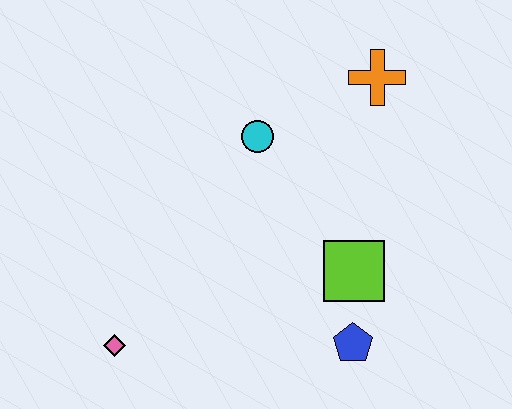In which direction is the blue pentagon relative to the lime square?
The blue pentagon is below the lime square.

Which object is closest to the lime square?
The blue pentagon is closest to the lime square.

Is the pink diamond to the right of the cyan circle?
No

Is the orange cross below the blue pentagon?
No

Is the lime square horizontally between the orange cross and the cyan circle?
Yes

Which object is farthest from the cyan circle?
The pink diamond is farthest from the cyan circle.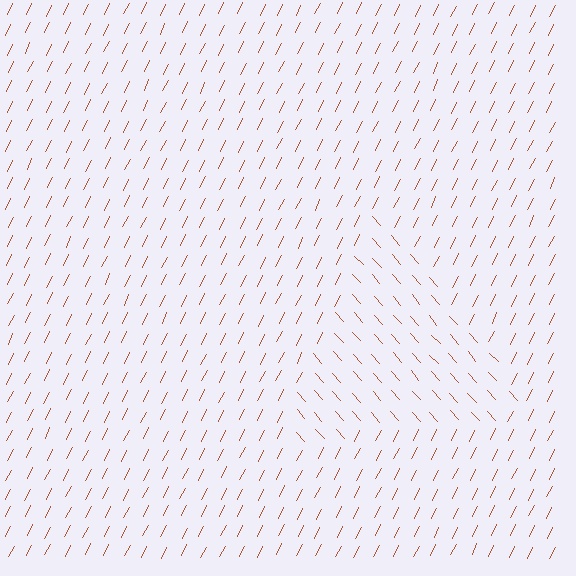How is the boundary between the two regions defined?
The boundary is defined purely by a change in line orientation (approximately 68 degrees difference). All lines are the same color and thickness.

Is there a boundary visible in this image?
Yes, there is a texture boundary formed by a change in line orientation.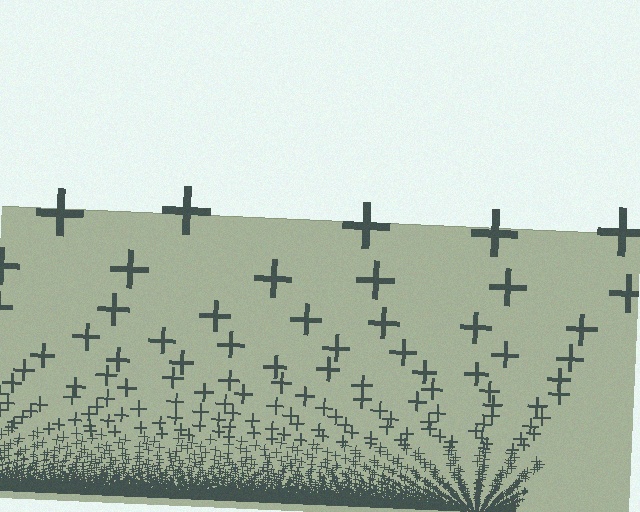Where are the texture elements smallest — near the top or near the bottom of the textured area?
Near the bottom.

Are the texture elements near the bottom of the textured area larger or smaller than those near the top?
Smaller. The gradient is inverted — elements near the bottom are smaller and denser.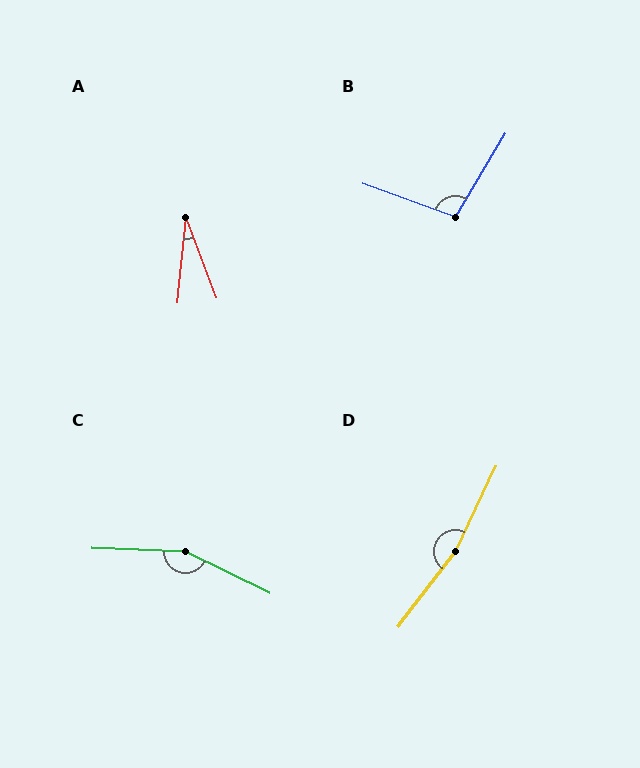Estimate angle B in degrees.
Approximately 101 degrees.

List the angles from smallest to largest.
A (27°), B (101°), C (156°), D (168°).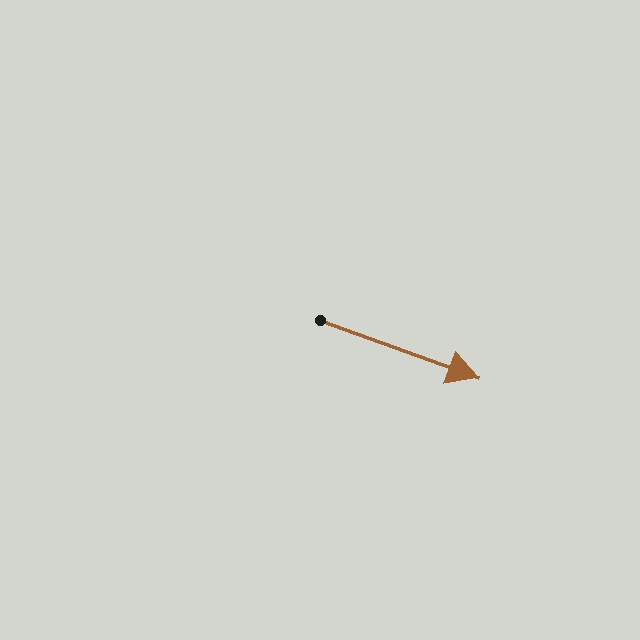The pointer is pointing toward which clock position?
Roughly 4 o'clock.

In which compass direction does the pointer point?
East.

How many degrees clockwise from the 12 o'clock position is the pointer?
Approximately 110 degrees.